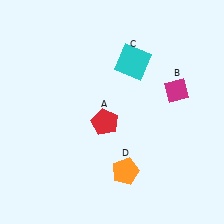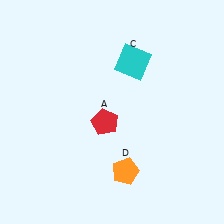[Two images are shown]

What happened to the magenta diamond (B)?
The magenta diamond (B) was removed in Image 2. It was in the top-right area of Image 1.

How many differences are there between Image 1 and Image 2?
There is 1 difference between the two images.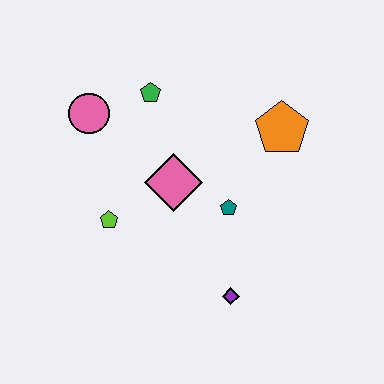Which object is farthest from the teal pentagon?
The pink circle is farthest from the teal pentagon.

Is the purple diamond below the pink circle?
Yes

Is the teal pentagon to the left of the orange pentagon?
Yes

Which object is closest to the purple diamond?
The teal pentagon is closest to the purple diamond.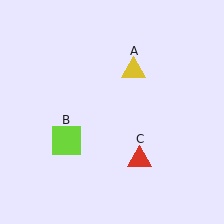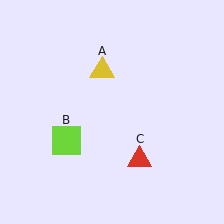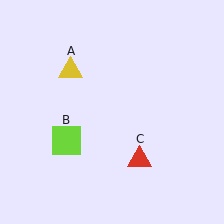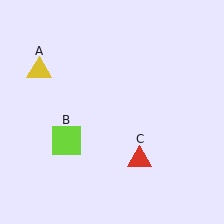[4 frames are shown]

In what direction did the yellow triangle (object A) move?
The yellow triangle (object A) moved left.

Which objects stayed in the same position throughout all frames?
Lime square (object B) and red triangle (object C) remained stationary.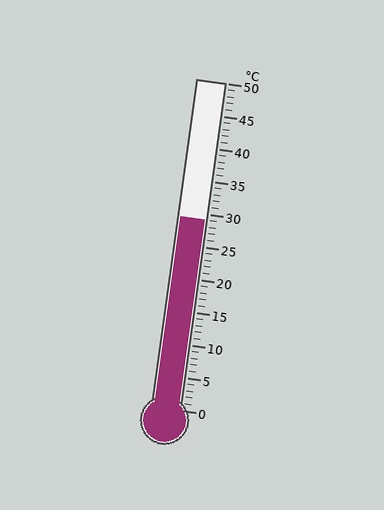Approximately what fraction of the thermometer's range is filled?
The thermometer is filled to approximately 60% of its range.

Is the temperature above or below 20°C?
The temperature is above 20°C.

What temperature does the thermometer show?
The thermometer shows approximately 29°C.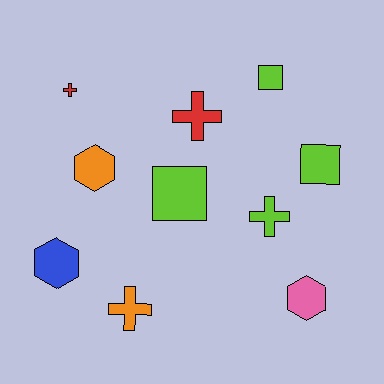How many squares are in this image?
There are 3 squares.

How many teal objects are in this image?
There are no teal objects.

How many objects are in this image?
There are 10 objects.